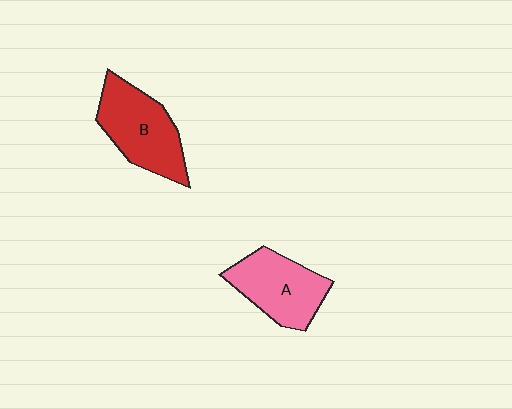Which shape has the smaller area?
Shape A (pink).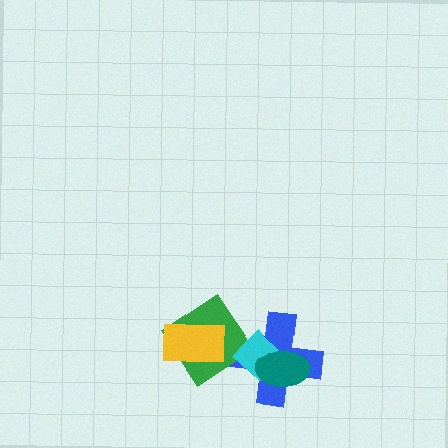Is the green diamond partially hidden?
Yes, it is partially covered by another shape.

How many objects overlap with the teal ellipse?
2 objects overlap with the teal ellipse.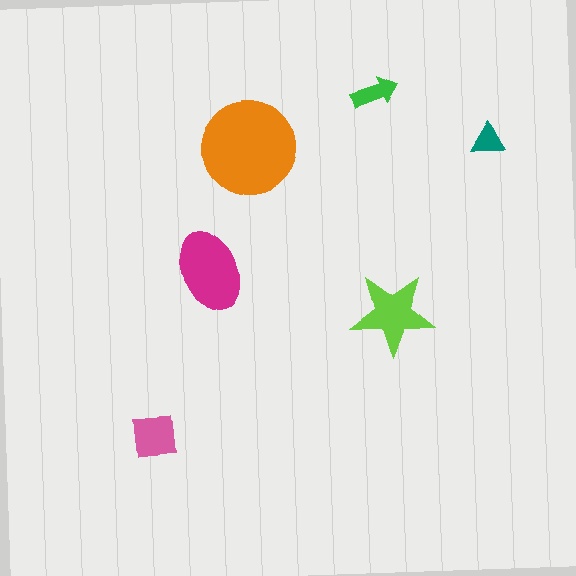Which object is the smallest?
The teal triangle.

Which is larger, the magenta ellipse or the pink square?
The magenta ellipse.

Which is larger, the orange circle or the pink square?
The orange circle.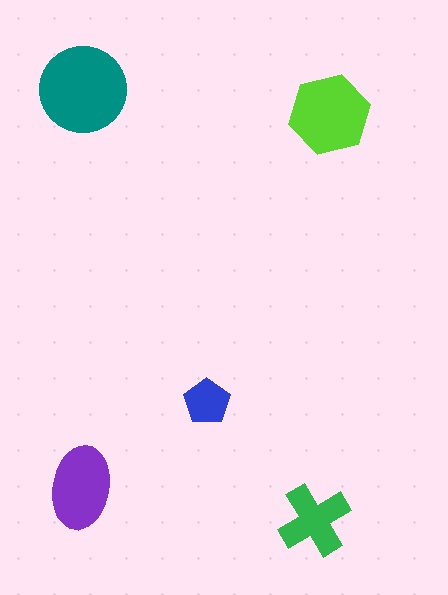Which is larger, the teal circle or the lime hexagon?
The teal circle.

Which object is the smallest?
The blue pentagon.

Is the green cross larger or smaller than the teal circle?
Smaller.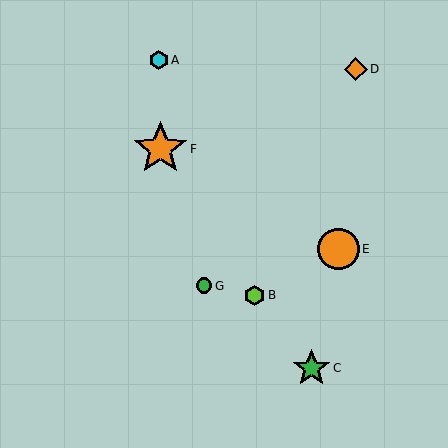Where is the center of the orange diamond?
The center of the orange diamond is at (356, 69).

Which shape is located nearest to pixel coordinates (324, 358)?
The green star (labeled C) at (312, 368) is nearest to that location.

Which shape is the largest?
The orange star (labeled F) is the largest.